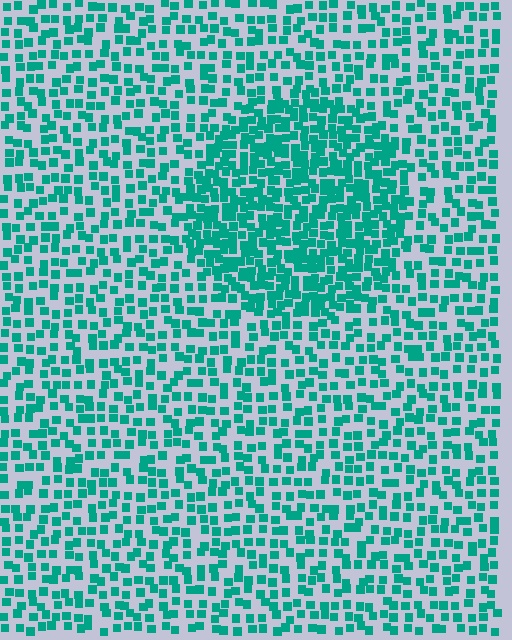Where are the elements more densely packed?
The elements are more densely packed inside the circle boundary.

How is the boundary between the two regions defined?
The boundary is defined by a change in element density (approximately 1.9x ratio). All elements are the same color, size, and shape.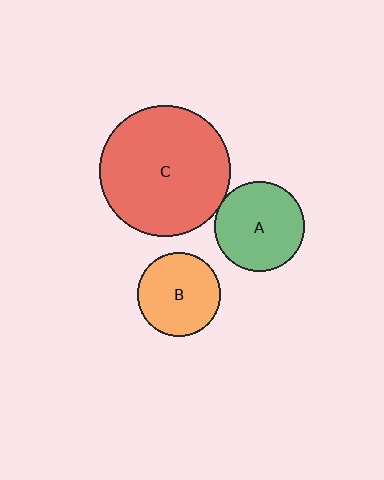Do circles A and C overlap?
Yes.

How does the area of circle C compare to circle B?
Approximately 2.4 times.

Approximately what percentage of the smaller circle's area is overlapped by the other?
Approximately 5%.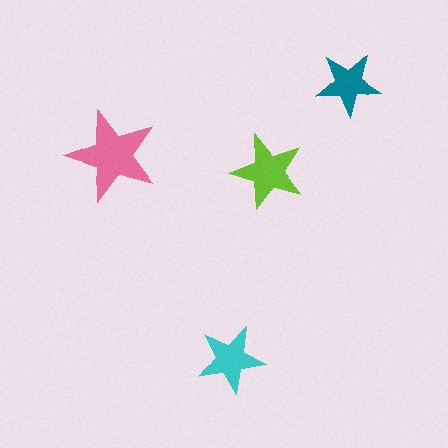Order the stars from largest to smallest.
the pink one, the lime one, the cyan one, the teal one.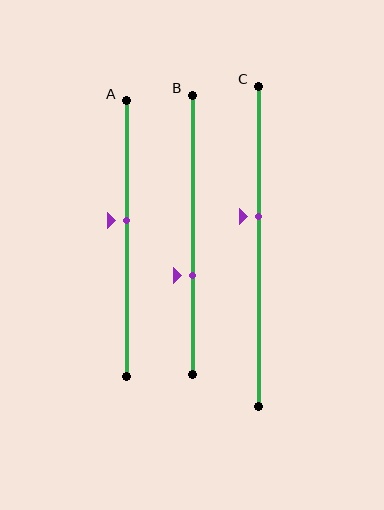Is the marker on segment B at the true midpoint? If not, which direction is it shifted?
No, the marker on segment B is shifted downward by about 14% of the segment length.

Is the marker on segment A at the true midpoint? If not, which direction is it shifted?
No, the marker on segment A is shifted upward by about 7% of the segment length.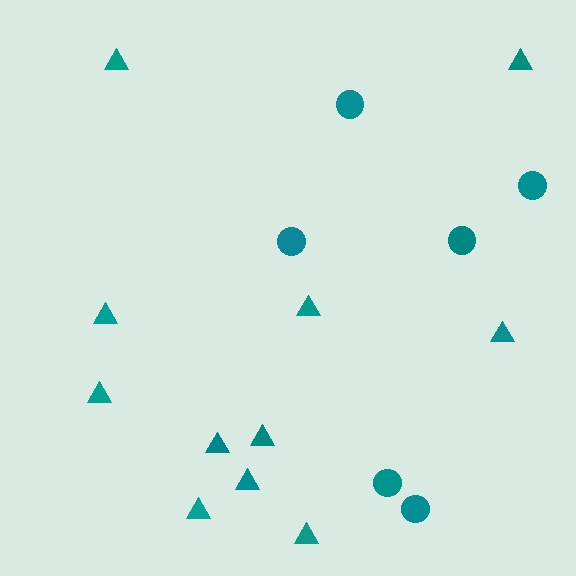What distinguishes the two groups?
There are 2 groups: one group of circles (6) and one group of triangles (11).